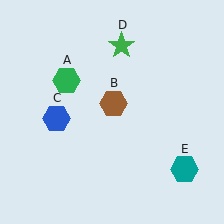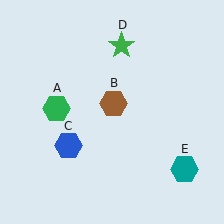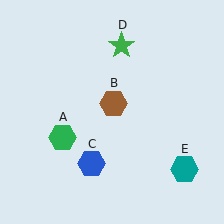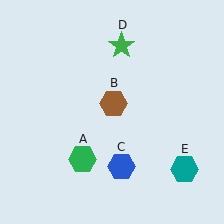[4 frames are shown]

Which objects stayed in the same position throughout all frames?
Brown hexagon (object B) and green star (object D) and teal hexagon (object E) remained stationary.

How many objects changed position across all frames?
2 objects changed position: green hexagon (object A), blue hexagon (object C).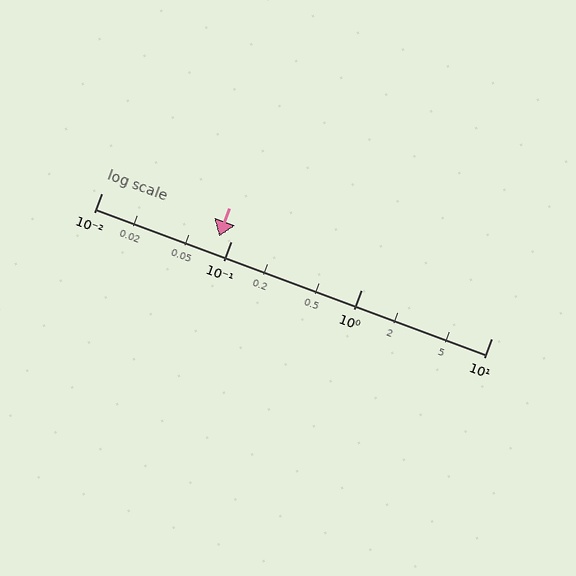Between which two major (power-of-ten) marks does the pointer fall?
The pointer is between 0.01 and 0.1.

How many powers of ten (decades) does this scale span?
The scale spans 3 decades, from 0.01 to 10.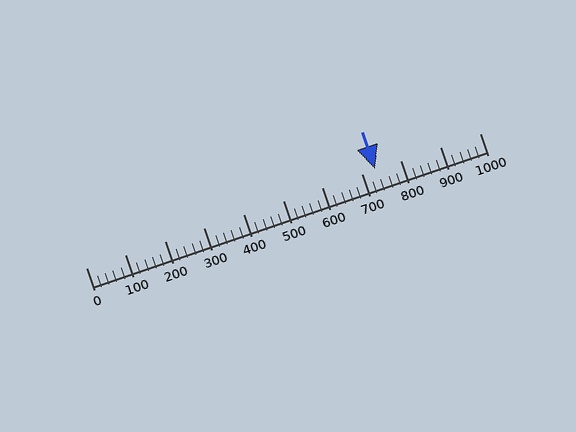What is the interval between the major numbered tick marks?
The major tick marks are spaced 100 units apart.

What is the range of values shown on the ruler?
The ruler shows values from 0 to 1000.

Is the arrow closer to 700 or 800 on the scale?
The arrow is closer to 700.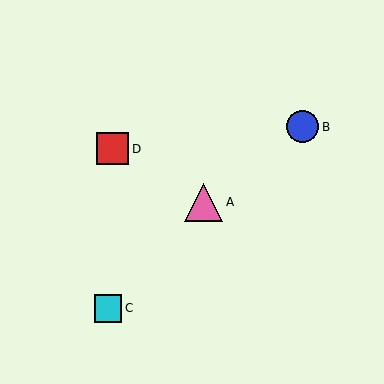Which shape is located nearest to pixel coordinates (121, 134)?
The red square (labeled D) at (112, 149) is nearest to that location.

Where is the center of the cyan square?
The center of the cyan square is at (108, 308).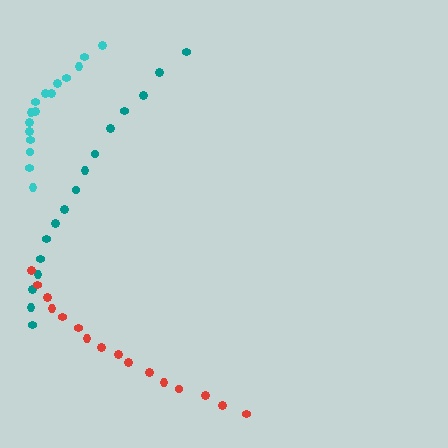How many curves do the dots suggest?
There are 3 distinct paths.